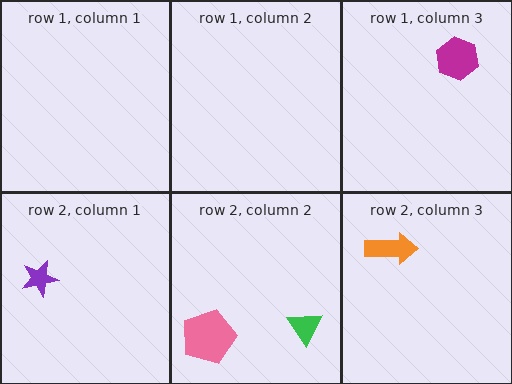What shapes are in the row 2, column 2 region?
The green triangle, the pink pentagon.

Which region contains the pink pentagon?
The row 2, column 2 region.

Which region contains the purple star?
The row 2, column 1 region.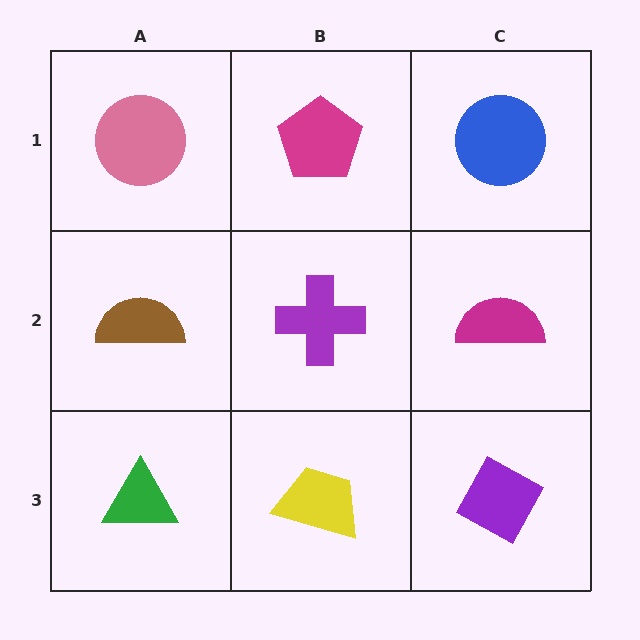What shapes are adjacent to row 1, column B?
A purple cross (row 2, column B), a pink circle (row 1, column A), a blue circle (row 1, column C).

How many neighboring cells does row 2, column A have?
3.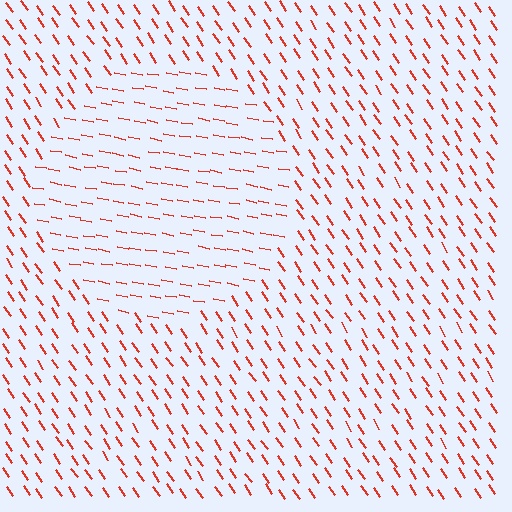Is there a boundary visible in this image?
Yes, there is a texture boundary formed by a change in line orientation.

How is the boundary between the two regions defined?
The boundary is defined purely by a change in line orientation (approximately 45 degrees difference). All lines are the same color and thickness.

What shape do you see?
I see a circle.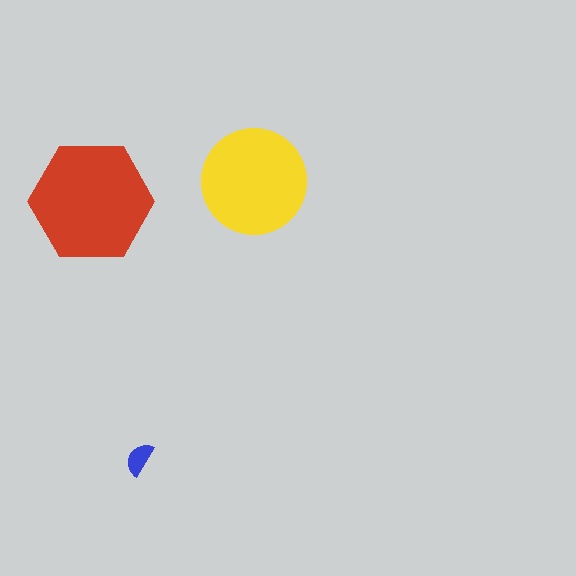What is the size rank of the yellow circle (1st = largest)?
2nd.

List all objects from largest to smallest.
The red hexagon, the yellow circle, the blue semicircle.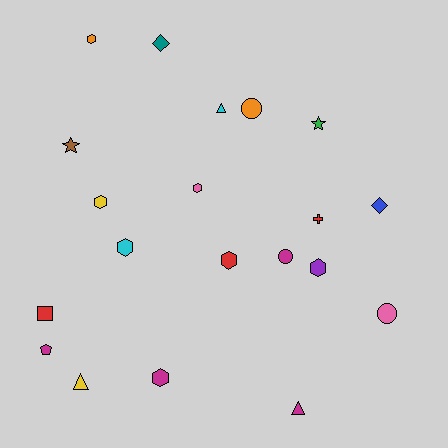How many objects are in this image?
There are 20 objects.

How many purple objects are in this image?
There is 1 purple object.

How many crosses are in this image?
There is 1 cross.